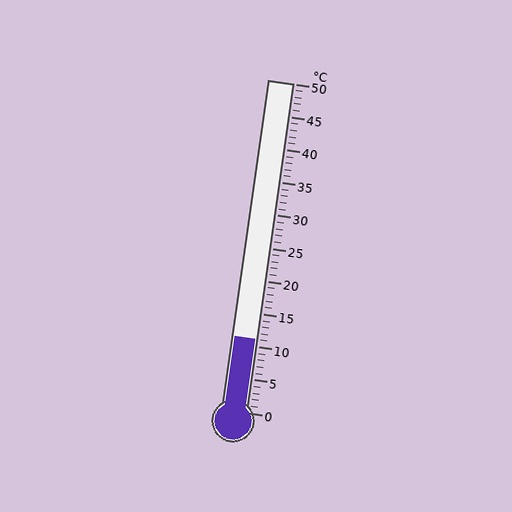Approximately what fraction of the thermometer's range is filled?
The thermometer is filled to approximately 20% of its range.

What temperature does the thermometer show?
The thermometer shows approximately 11°C.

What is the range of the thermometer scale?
The thermometer scale ranges from 0°C to 50°C.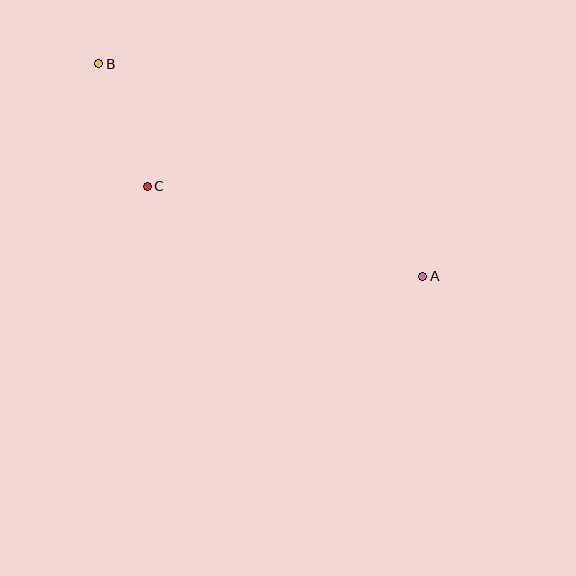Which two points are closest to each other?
Points B and C are closest to each other.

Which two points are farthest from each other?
Points A and B are farthest from each other.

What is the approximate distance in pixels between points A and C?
The distance between A and C is approximately 290 pixels.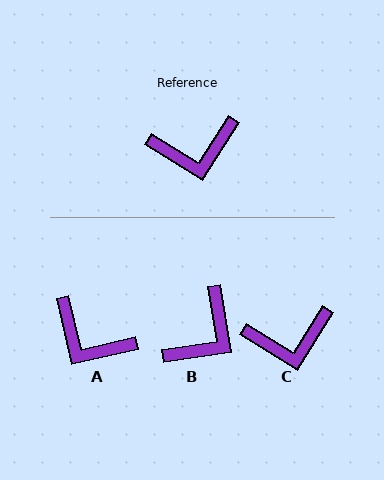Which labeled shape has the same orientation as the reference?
C.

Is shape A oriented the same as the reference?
No, it is off by about 44 degrees.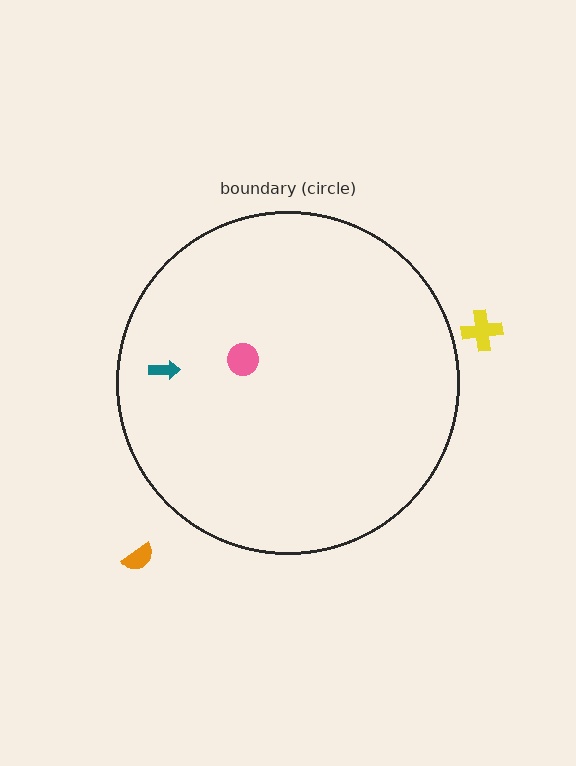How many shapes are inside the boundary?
2 inside, 2 outside.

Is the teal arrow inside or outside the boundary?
Inside.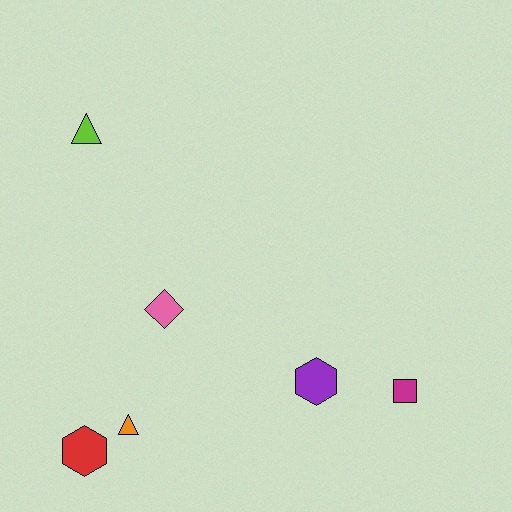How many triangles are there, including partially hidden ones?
There are 2 triangles.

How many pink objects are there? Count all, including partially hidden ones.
There is 1 pink object.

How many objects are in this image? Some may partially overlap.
There are 6 objects.